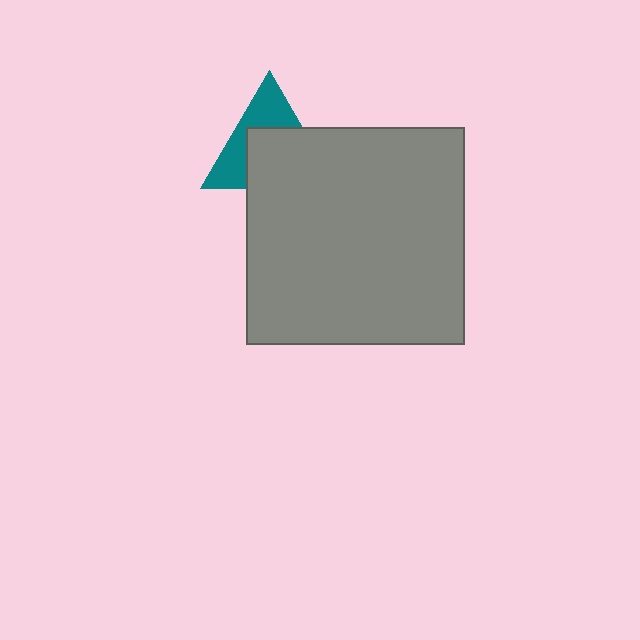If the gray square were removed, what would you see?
You would see the complete teal triangle.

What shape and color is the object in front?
The object in front is a gray square.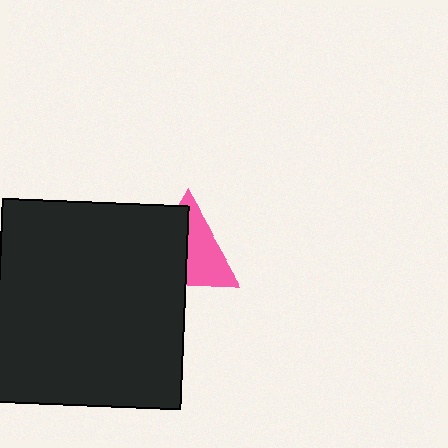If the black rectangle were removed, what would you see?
You would see the complete pink triangle.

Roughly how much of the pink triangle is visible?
About half of it is visible (roughly 48%).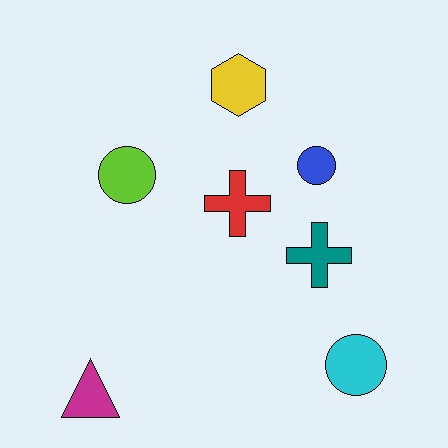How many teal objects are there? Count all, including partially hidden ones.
There is 1 teal object.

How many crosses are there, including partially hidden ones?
There are 2 crosses.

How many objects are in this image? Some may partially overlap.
There are 7 objects.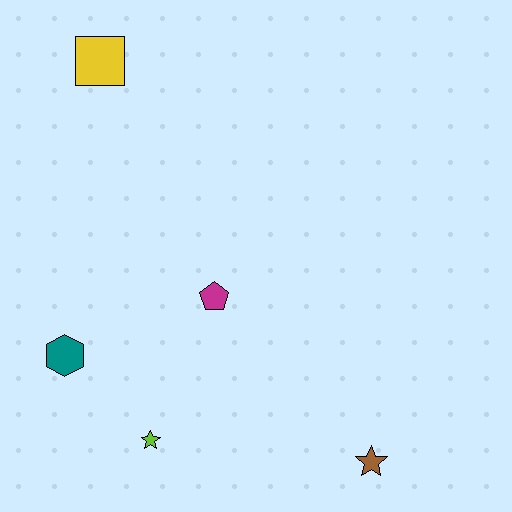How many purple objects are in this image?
There are no purple objects.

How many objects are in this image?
There are 5 objects.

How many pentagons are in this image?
There is 1 pentagon.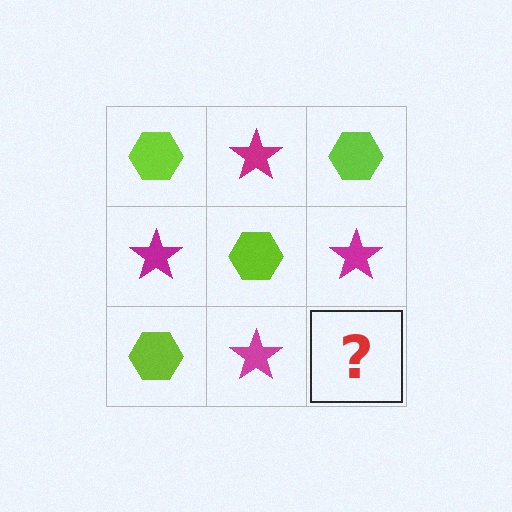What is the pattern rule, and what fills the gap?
The rule is that it alternates lime hexagon and magenta star in a checkerboard pattern. The gap should be filled with a lime hexagon.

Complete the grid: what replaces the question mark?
The question mark should be replaced with a lime hexagon.